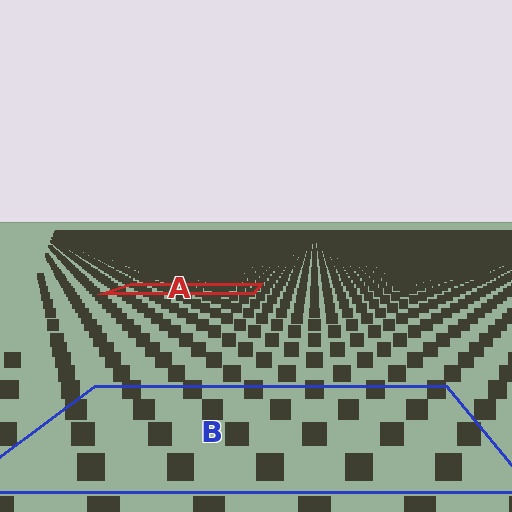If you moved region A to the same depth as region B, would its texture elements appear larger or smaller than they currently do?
They would appear larger. At a closer depth, the same texture elements are projected at a bigger on-screen size.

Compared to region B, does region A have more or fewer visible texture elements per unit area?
Region A has more texture elements per unit area — they are packed more densely because it is farther away.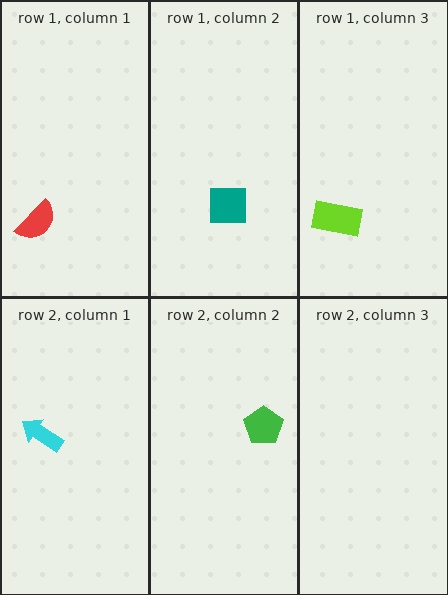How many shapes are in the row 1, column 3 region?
1.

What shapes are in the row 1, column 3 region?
The lime rectangle.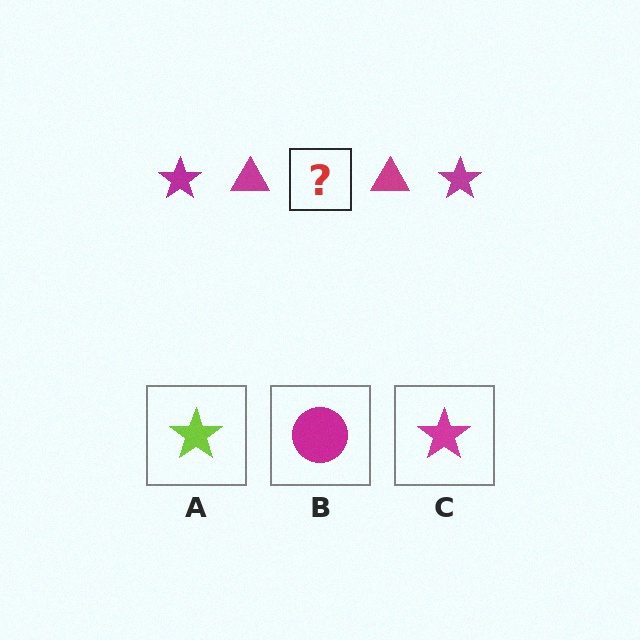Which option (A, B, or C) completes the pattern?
C.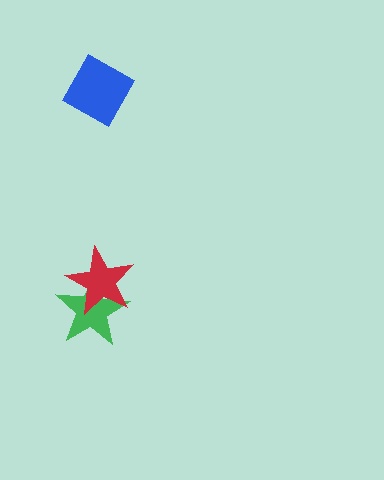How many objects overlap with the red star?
1 object overlaps with the red star.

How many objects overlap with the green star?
1 object overlaps with the green star.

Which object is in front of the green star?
The red star is in front of the green star.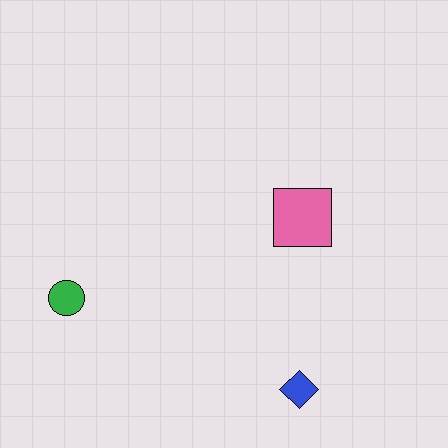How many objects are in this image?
There are 3 objects.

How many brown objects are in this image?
There are no brown objects.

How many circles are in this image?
There is 1 circle.